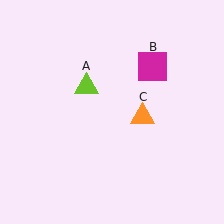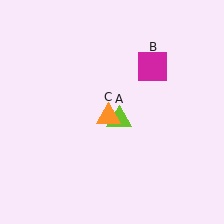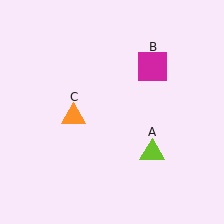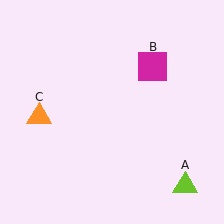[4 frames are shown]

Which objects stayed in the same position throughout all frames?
Magenta square (object B) remained stationary.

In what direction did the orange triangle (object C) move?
The orange triangle (object C) moved left.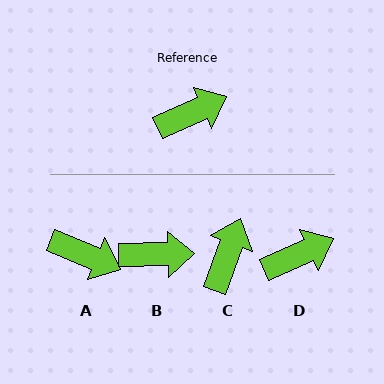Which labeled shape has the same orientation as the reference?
D.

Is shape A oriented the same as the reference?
No, it is off by about 47 degrees.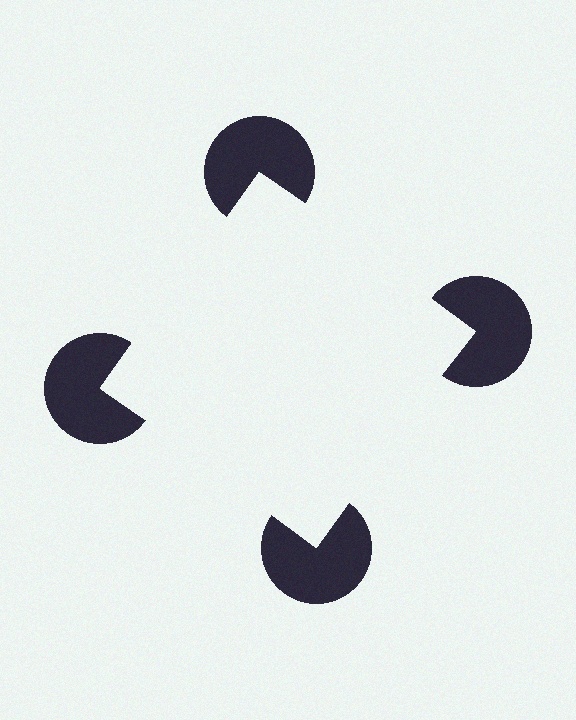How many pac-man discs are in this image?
There are 4 — one at each vertex of the illusory square.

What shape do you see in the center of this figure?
An illusory square — its edges are inferred from the aligned wedge cuts in the pac-man discs, not physically drawn.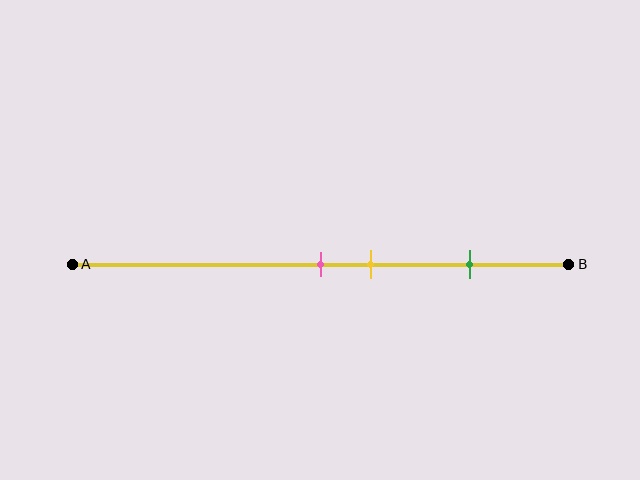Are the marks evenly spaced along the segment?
No, the marks are not evenly spaced.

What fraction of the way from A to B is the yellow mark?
The yellow mark is approximately 60% (0.6) of the way from A to B.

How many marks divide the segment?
There are 3 marks dividing the segment.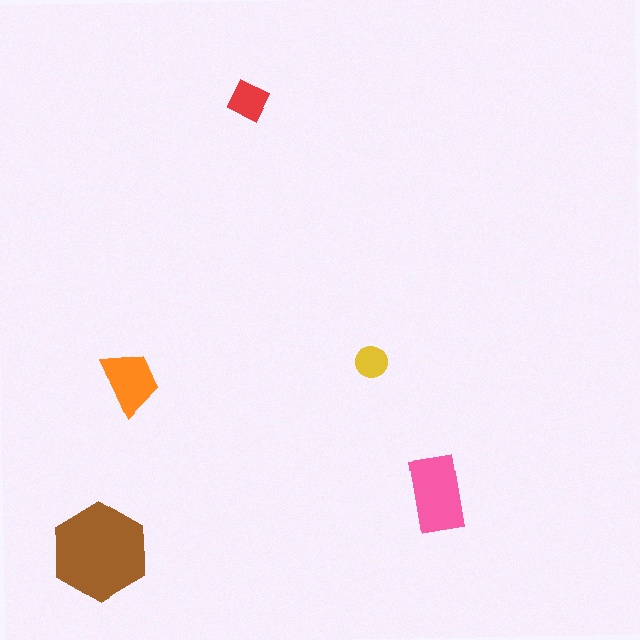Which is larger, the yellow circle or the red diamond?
The red diamond.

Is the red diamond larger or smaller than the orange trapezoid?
Smaller.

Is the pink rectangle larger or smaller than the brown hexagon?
Smaller.